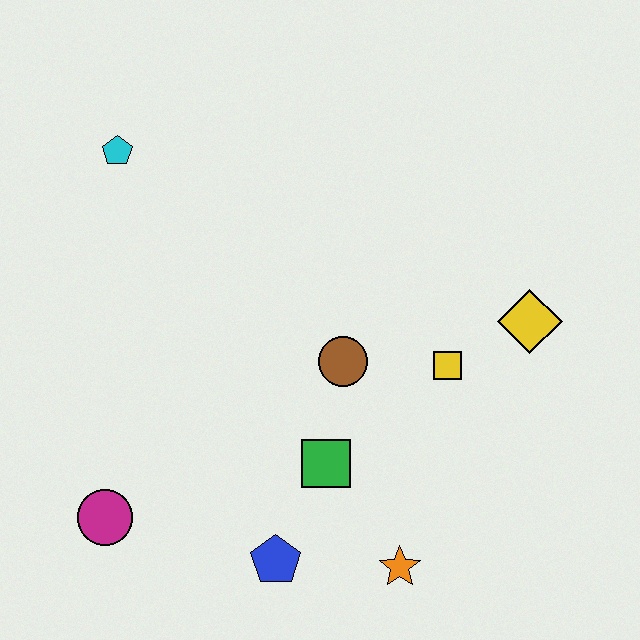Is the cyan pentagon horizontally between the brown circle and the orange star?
No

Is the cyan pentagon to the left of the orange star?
Yes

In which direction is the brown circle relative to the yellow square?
The brown circle is to the left of the yellow square.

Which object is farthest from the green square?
The cyan pentagon is farthest from the green square.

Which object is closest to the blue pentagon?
The green square is closest to the blue pentagon.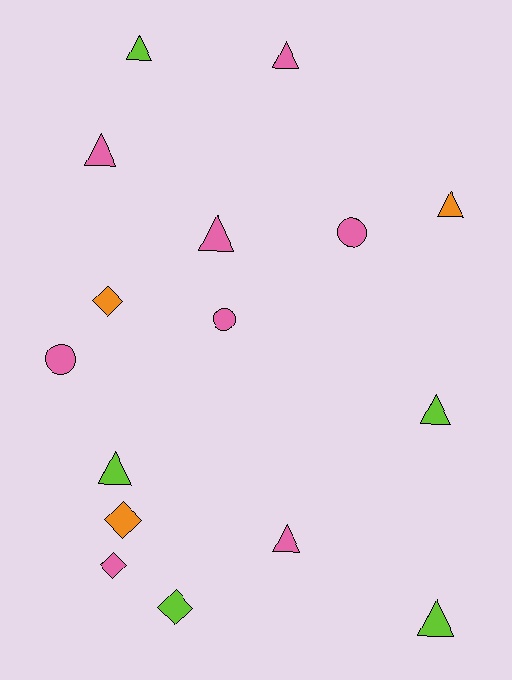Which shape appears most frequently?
Triangle, with 9 objects.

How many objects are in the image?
There are 16 objects.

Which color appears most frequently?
Pink, with 8 objects.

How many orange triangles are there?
There is 1 orange triangle.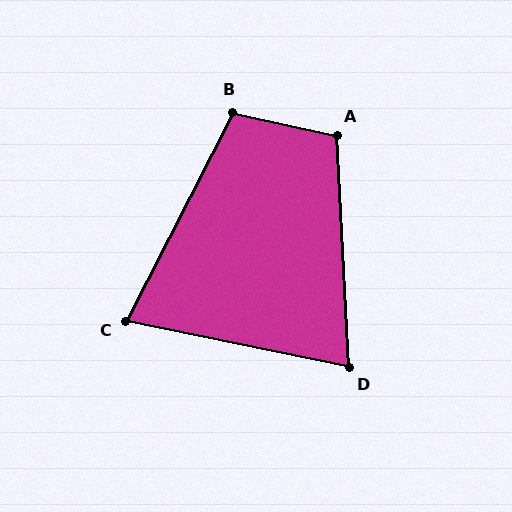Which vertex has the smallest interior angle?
C, at approximately 75 degrees.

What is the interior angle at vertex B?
Approximately 105 degrees (obtuse).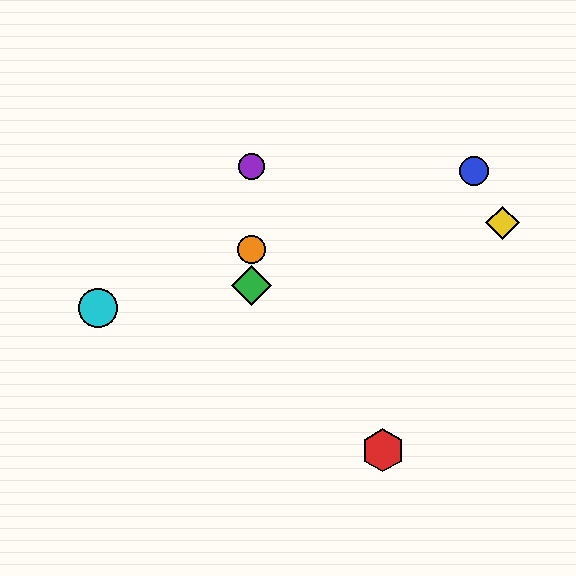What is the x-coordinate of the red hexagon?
The red hexagon is at x≈383.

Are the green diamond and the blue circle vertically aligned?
No, the green diamond is at x≈251 and the blue circle is at x≈474.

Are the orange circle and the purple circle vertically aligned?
Yes, both are at x≈251.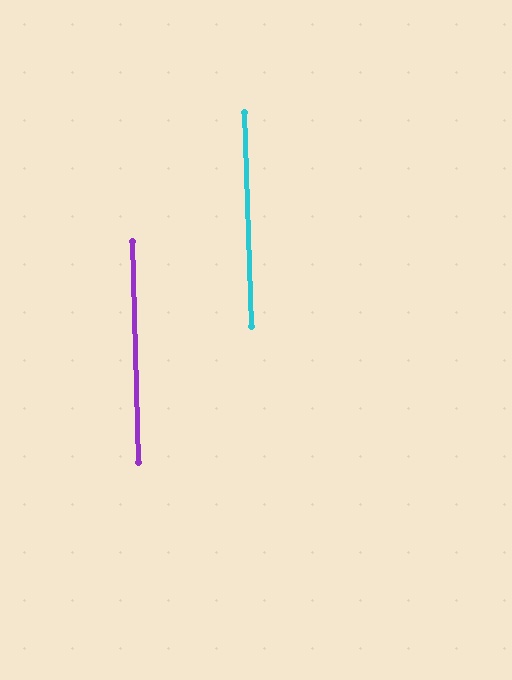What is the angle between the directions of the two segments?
Approximately 0 degrees.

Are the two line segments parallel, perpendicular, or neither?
Parallel — their directions differ by only 0.3°.